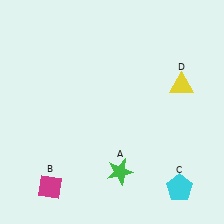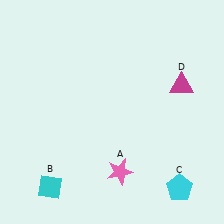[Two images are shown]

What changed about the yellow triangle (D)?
In Image 1, D is yellow. In Image 2, it changed to magenta.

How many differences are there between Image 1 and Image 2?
There are 3 differences between the two images.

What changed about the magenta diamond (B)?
In Image 1, B is magenta. In Image 2, it changed to cyan.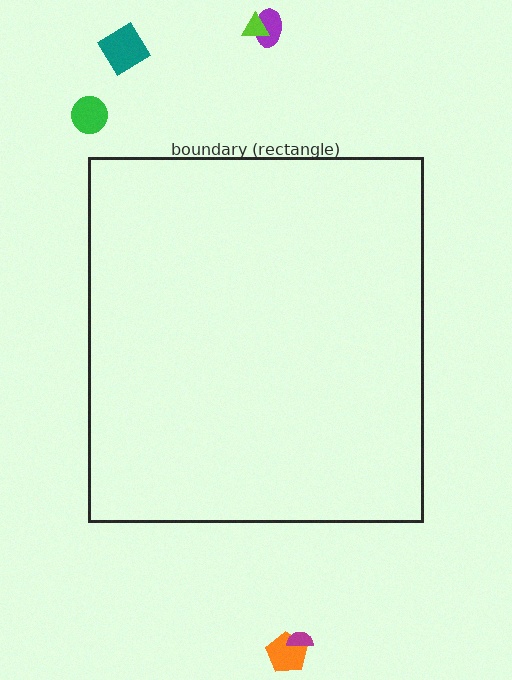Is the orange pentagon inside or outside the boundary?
Outside.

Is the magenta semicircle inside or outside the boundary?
Outside.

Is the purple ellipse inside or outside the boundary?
Outside.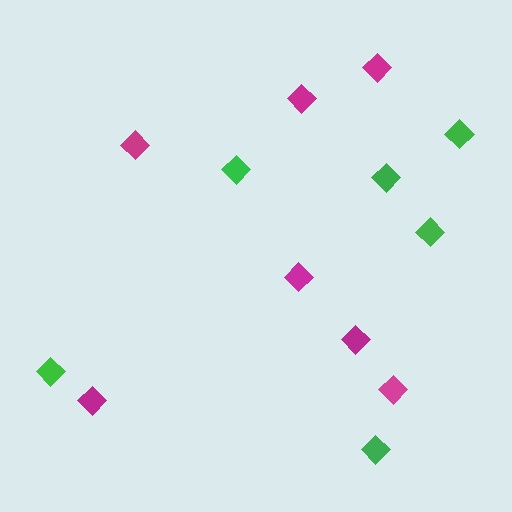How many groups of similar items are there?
There are 2 groups: one group of magenta diamonds (7) and one group of green diamonds (6).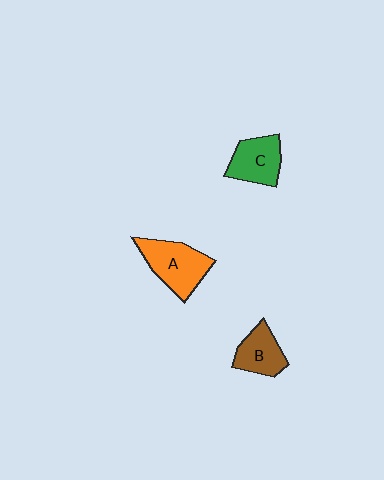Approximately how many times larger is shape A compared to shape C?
Approximately 1.3 times.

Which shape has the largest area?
Shape A (orange).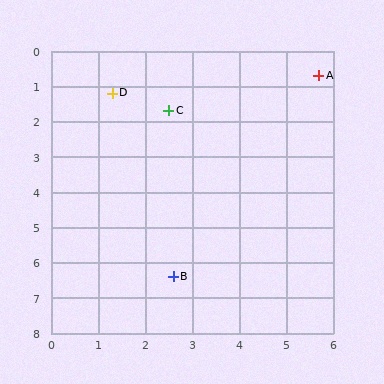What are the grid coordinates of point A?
Point A is at approximately (5.7, 0.7).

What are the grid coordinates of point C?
Point C is at approximately (2.5, 1.7).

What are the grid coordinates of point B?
Point B is at approximately (2.6, 6.4).